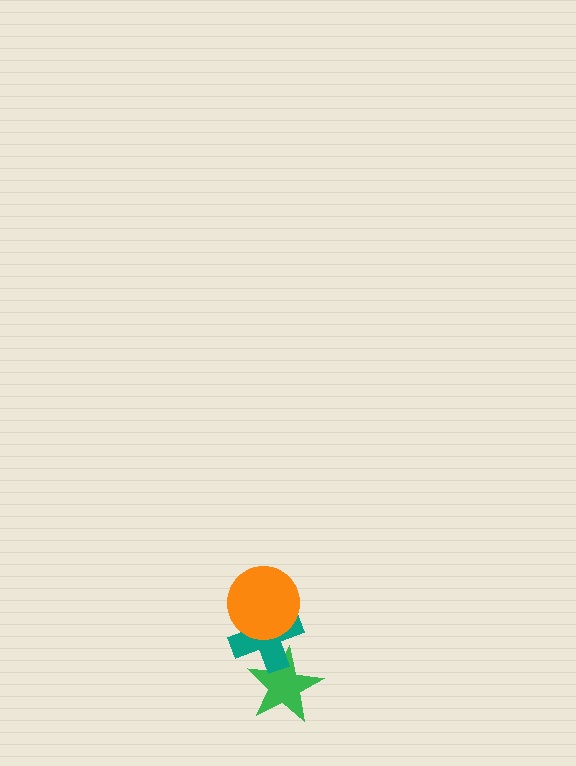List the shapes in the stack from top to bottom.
From top to bottom: the orange circle, the teal cross, the green star.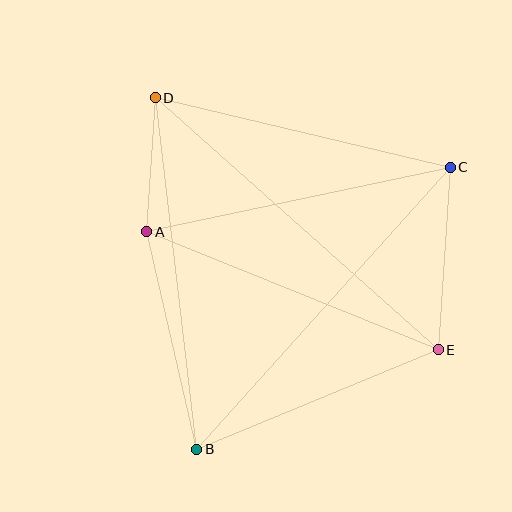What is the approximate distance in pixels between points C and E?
The distance between C and E is approximately 183 pixels.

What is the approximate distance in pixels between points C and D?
The distance between C and D is approximately 303 pixels.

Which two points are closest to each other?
Points A and D are closest to each other.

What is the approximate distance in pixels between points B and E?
The distance between B and E is approximately 261 pixels.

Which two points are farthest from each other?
Points B and C are farthest from each other.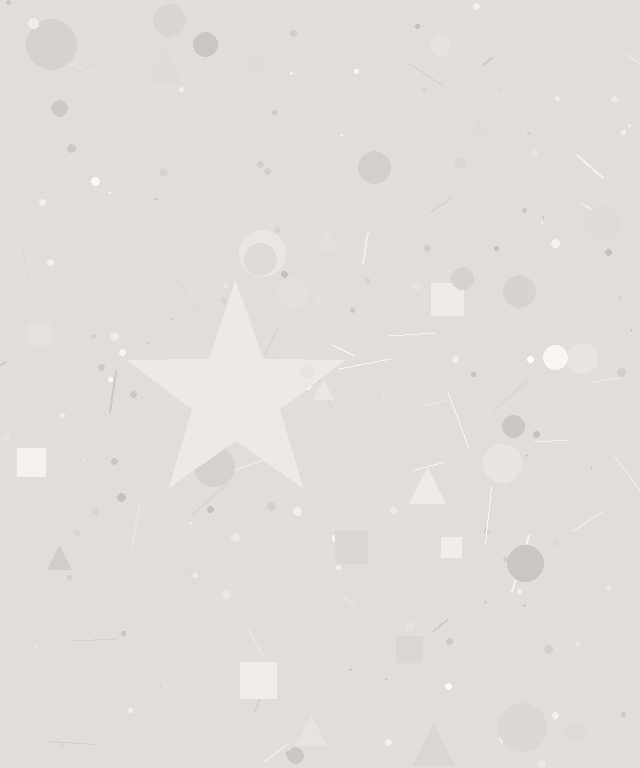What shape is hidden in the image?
A star is hidden in the image.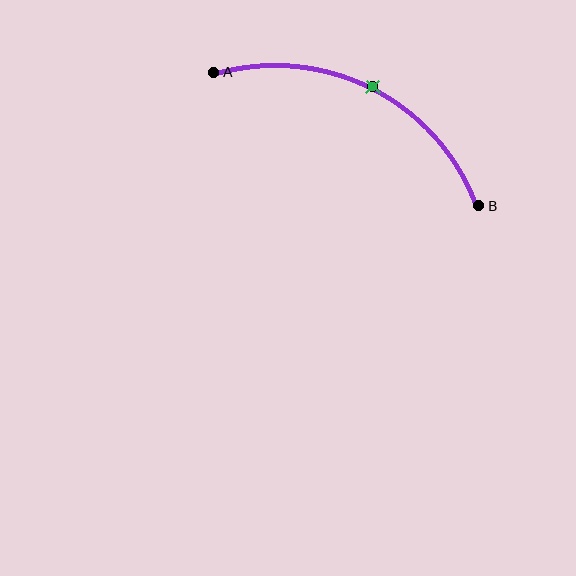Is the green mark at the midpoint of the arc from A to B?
Yes. The green mark lies on the arc at equal arc-length from both A and B — it is the arc midpoint.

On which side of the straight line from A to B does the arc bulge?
The arc bulges above the straight line connecting A and B.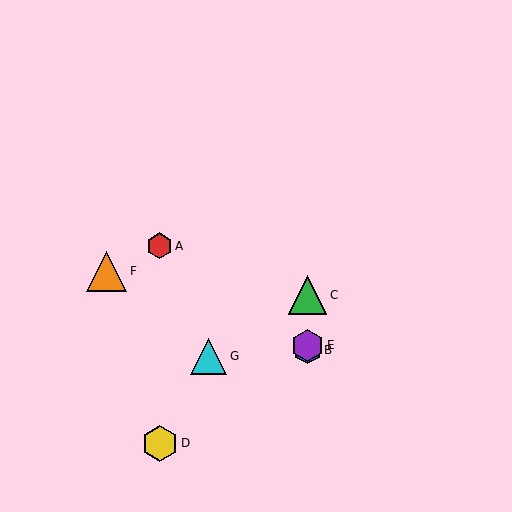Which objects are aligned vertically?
Objects B, C, E are aligned vertically.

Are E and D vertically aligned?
No, E is at x≈308 and D is at x≈160.